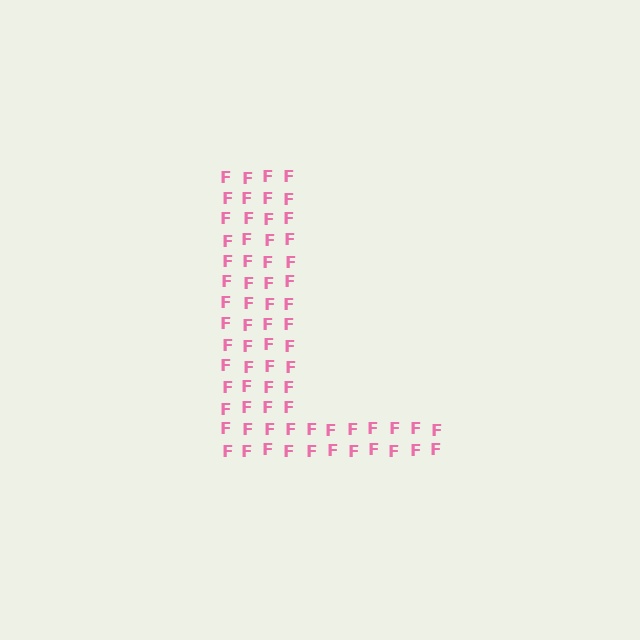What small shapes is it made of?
It is made of small letter F's.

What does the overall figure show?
The overall figure shows the letter L.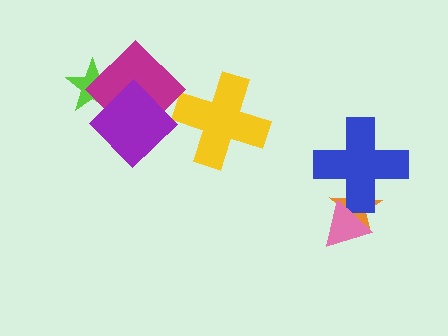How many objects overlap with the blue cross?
2 objects overlap with the blue cross.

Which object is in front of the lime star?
The magenta diamond is in front of the lime star.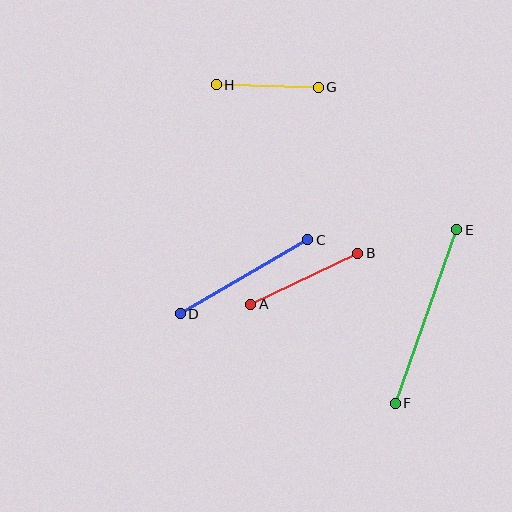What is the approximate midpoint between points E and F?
The midpoint is at approximately (426, 316) pixels.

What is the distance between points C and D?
The distance is approximately 148 pixels.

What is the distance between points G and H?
The distance is approximately 102 pixels.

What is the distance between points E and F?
The distance is approximately 184 pixels.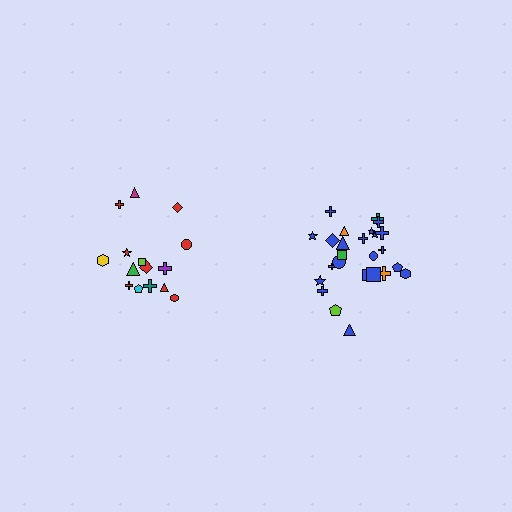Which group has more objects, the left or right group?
The right group.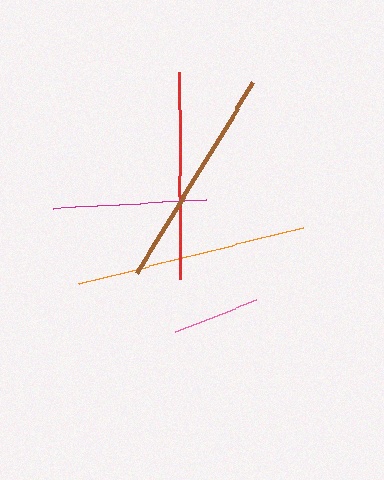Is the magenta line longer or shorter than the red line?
The red line is longer than the magenta line.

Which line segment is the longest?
The orange line is the longest at approximately 232 pixels.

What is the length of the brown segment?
The brown segment is approximately 223 pixels long.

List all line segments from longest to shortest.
From longest to shortest: orange, brown, red, magenta, pink.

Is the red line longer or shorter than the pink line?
The red line is longer than the pink line.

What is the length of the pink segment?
The pink segment is approximately 87 pixels long.